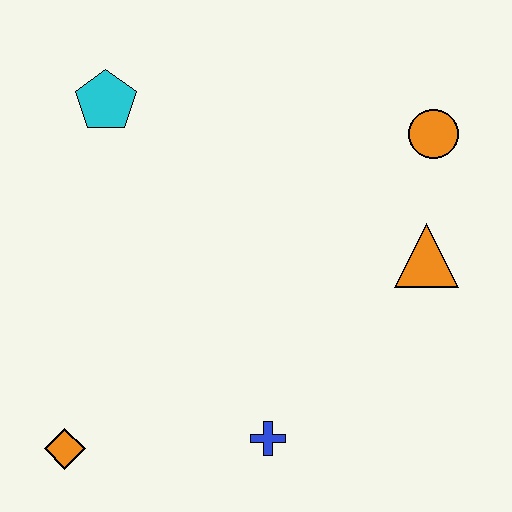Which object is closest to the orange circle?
The orange triangle is closest to the orange circle.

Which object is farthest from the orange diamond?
The orange circle is farthest from the orange diamond.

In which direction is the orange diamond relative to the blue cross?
The orange diamond is to the left of the blue cross.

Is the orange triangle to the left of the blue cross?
No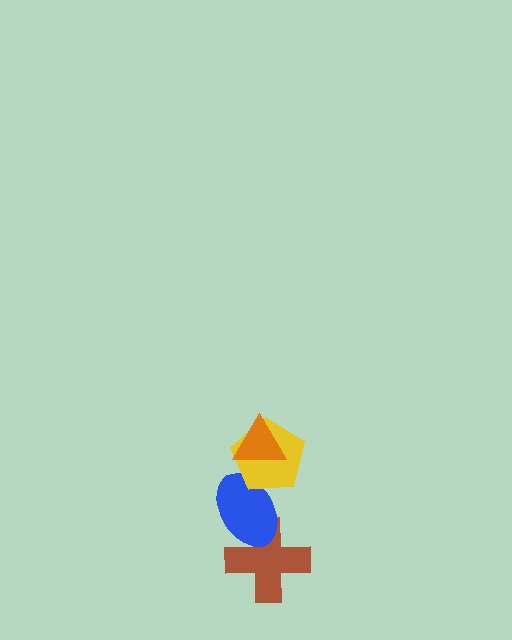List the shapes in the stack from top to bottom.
From top to bottom: the orange triangle, the yellow pentagon, the blue ellipse, the brown cross.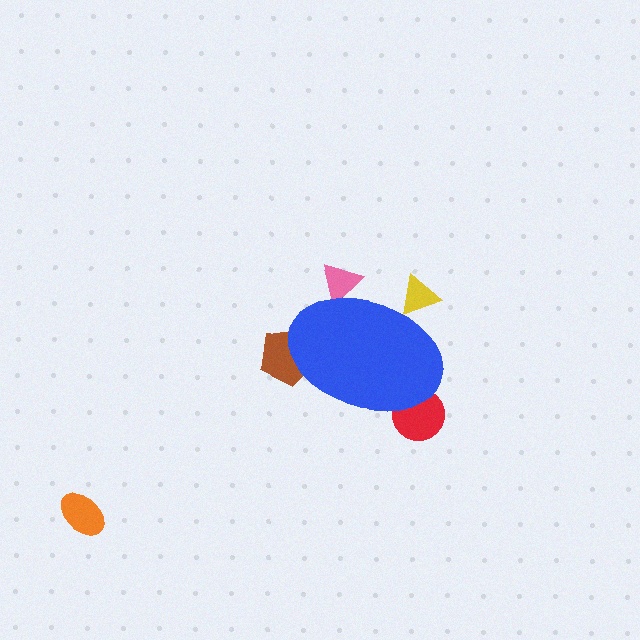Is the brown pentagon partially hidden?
Yes, the brown pentagon is partially hidden behind the blue ellipse.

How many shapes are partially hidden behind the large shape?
4 shapes are partially hidden.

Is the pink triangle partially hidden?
Yes, the pink triangle is partially hidden behind the blue ellipse.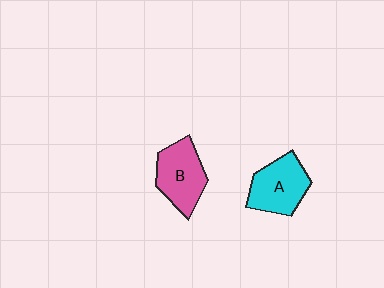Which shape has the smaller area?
Shape A (cyan).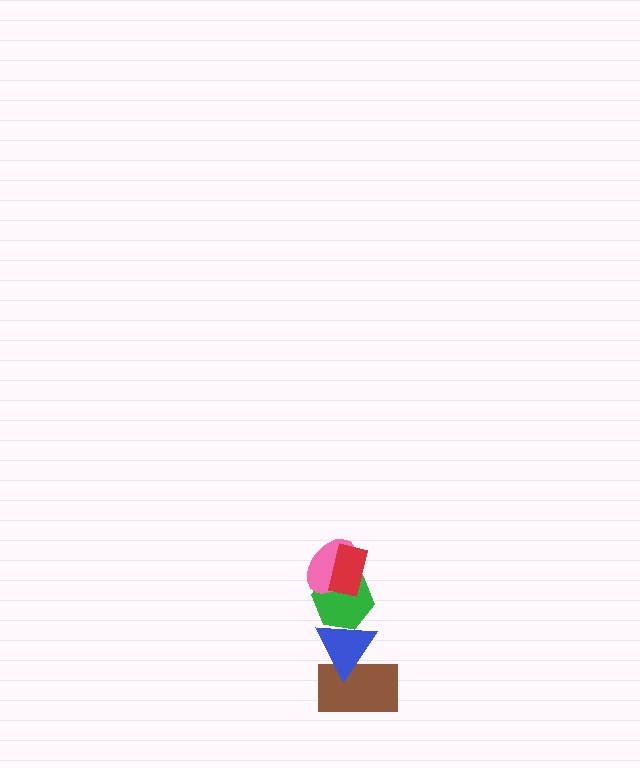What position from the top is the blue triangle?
The blue triangle is 4th from the top.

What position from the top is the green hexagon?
The green hexagon is 3rd from the top.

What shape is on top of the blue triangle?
The green hexagon is on top of the blue triangle.